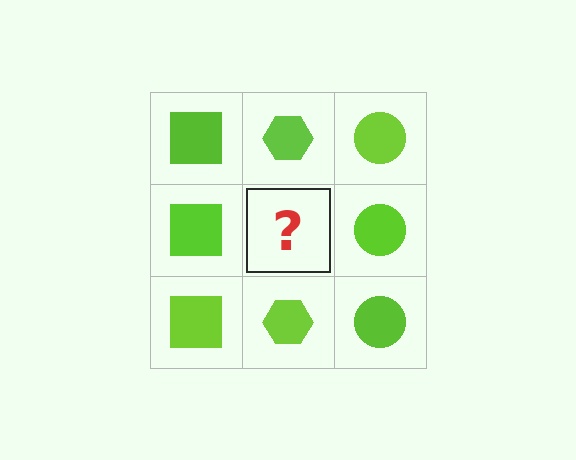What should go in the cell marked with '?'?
The missing cell should contain a lime hexagon.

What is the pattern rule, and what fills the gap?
The rule is that each column has a consistent shape. The gap should be filled with a lime hexagon.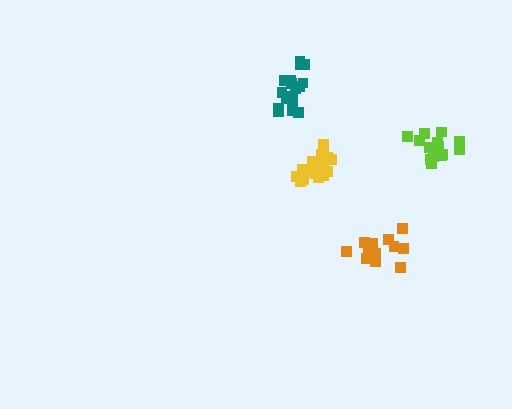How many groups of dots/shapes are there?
There are 4 groups.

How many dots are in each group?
Group 1: 15 dots, Group 2: 18 dots, Group 3: 18 dots, Group 4: 12 dots (63 total).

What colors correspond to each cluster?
The clusters are colored: lime, yellow, teal, orange.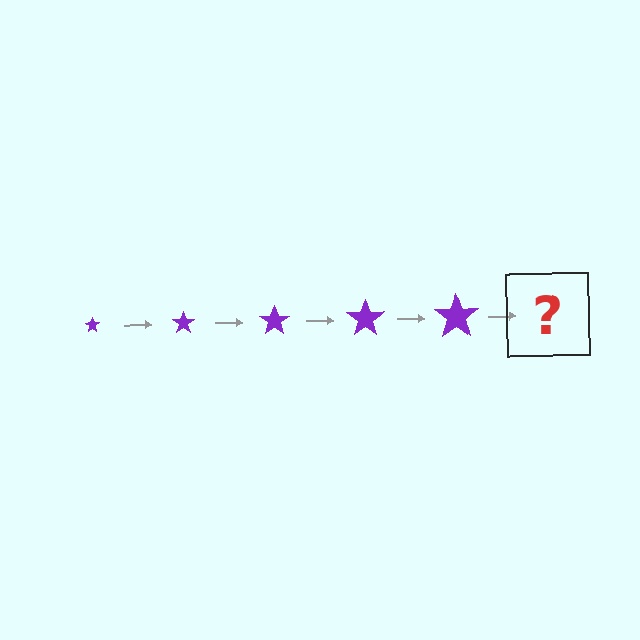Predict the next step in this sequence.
The next step is a purple star, larger than the previous one.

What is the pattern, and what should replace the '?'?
The pattern is that the star gets progressively larger each step. The '?' should be a purple star, larger than the previous one.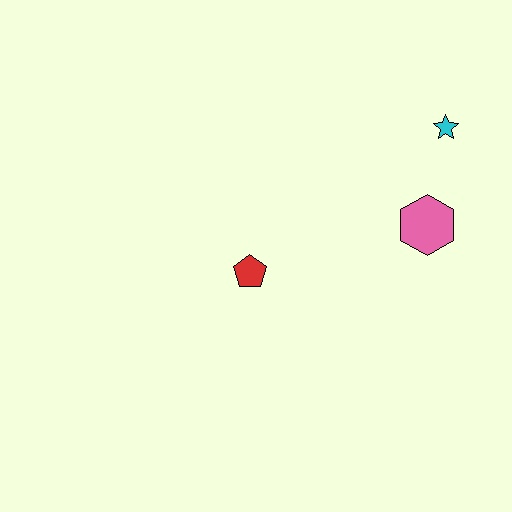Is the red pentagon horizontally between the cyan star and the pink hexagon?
No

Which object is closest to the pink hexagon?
The cyan star is closest to the pink hexagon.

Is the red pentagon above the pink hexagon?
No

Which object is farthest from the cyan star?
The red pentagon is farthest from the cyan star.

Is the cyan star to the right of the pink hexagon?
Yes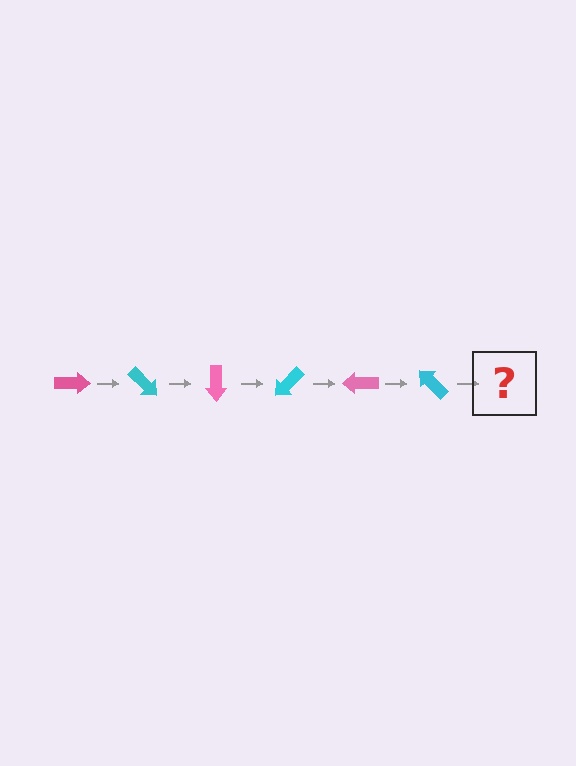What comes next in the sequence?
The next element should be a pink arrow, rotated 270 degrees from the start.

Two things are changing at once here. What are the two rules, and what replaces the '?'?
The two rules are that it rotates 45 degrees each step and the color cycles through pink and cyan. The '?' should be a pink arrow, rotated 270 degrees from the start.